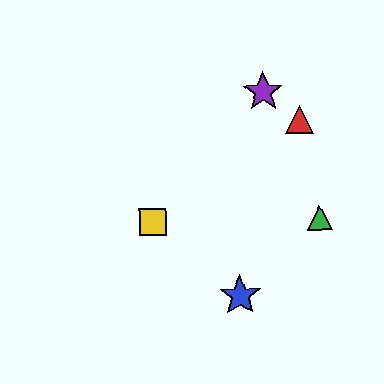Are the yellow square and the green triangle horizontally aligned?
Yes, both are at y≈222.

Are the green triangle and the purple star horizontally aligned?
No, the green triangle is at y≈217 and the purple star is at y≈92.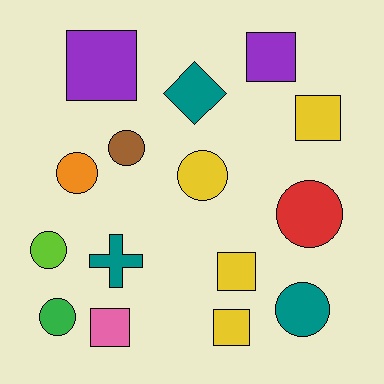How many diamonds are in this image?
There is 1 diamond.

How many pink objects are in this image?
There is 1 pink object.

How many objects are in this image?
There are 15 objects.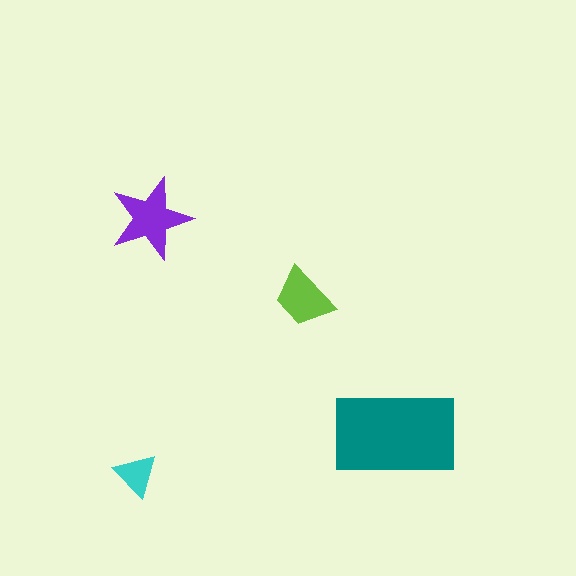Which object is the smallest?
The cyan triangle.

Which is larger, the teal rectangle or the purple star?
The teal rectangle.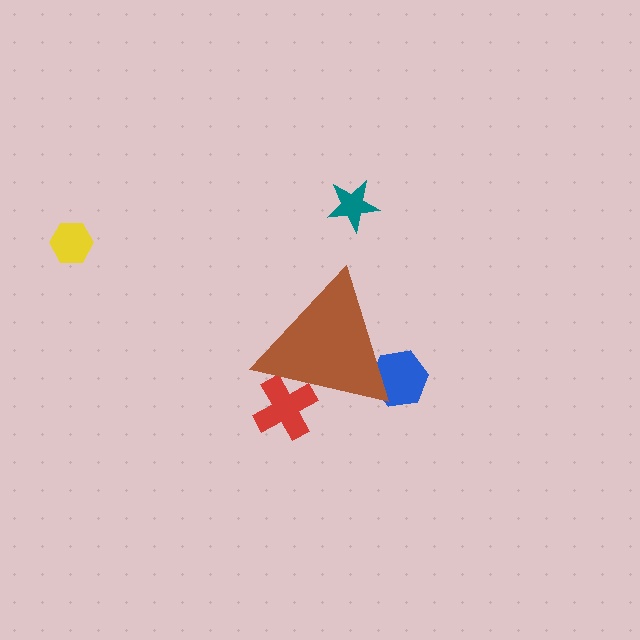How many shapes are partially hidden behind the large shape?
2 shapes are partially hidden.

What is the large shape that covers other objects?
A brown triangle.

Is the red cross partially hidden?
Yes, the red cross is partially hidden behind the brown triangle.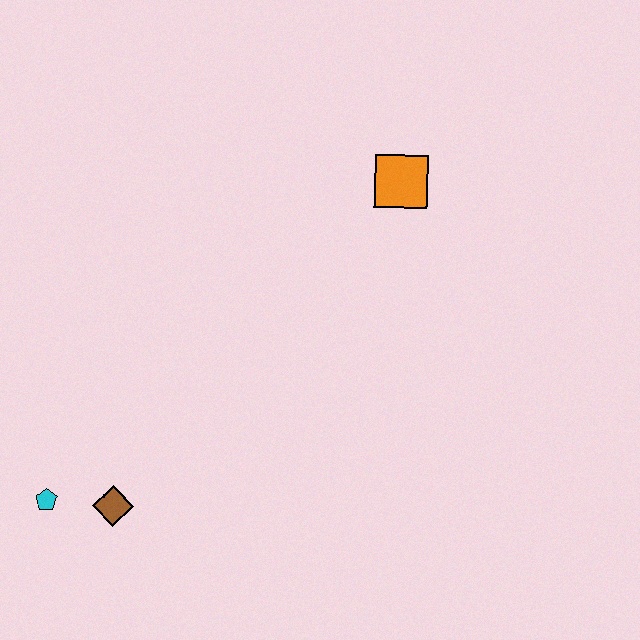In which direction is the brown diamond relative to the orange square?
The brown diamond is below the orange square.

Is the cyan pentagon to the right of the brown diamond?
No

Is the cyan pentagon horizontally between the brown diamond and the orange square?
No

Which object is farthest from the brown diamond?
The orange square is farthest from the brown diamond.